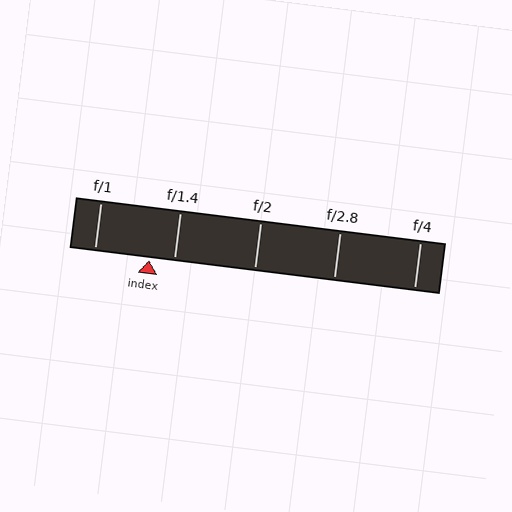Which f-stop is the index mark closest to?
The index mark is closest to f/1.4.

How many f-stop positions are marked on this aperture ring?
There are 5 f-stop positions marked.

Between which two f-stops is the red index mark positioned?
The index mark is between f/1 and f/1.4.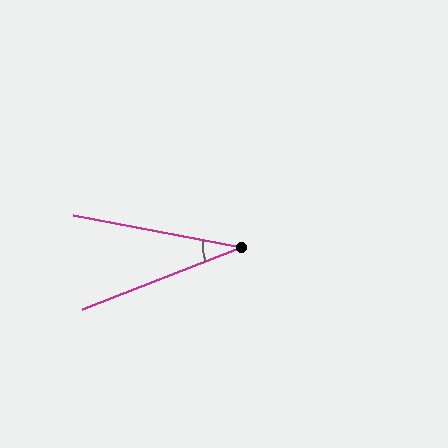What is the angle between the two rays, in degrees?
Approximately 32 degrees.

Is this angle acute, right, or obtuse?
It is acute.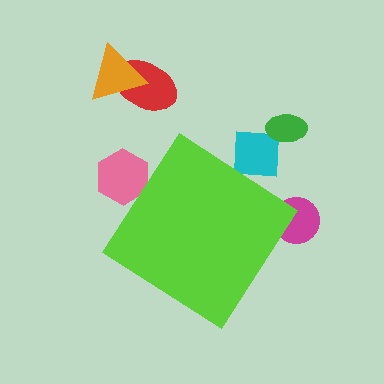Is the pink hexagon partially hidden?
Yes, the pink hexagon is partially hidden behind the lime diamond.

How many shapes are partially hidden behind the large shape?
3 shapes are partially hidden.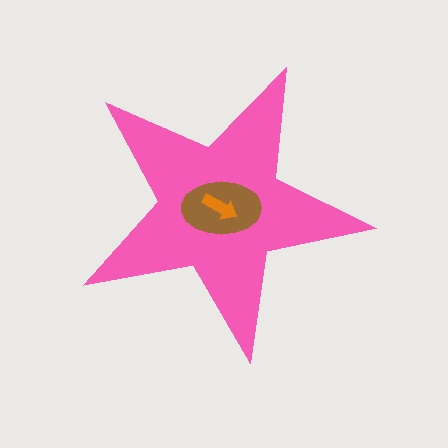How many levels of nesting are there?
3.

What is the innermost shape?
The orange arrow.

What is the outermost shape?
The pink star.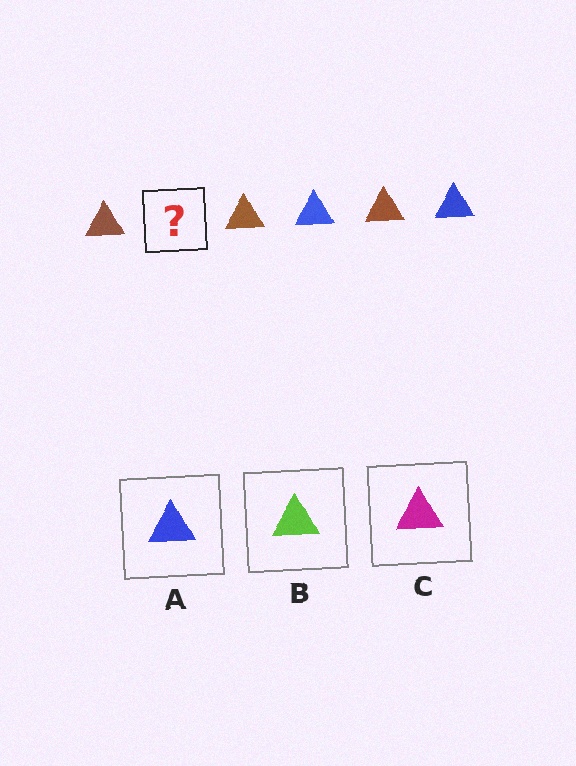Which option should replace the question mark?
Option A.